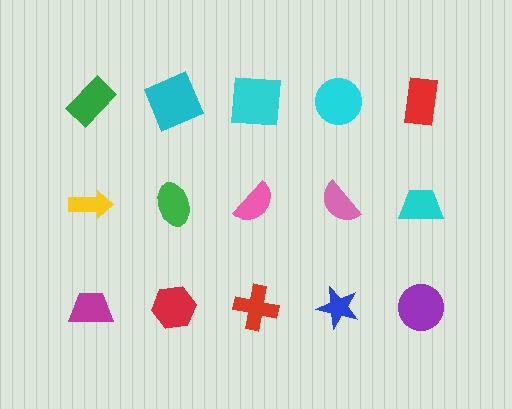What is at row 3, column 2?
A red hexagon.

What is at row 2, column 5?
A cyan trapezoid.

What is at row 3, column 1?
A magenta trapezoid.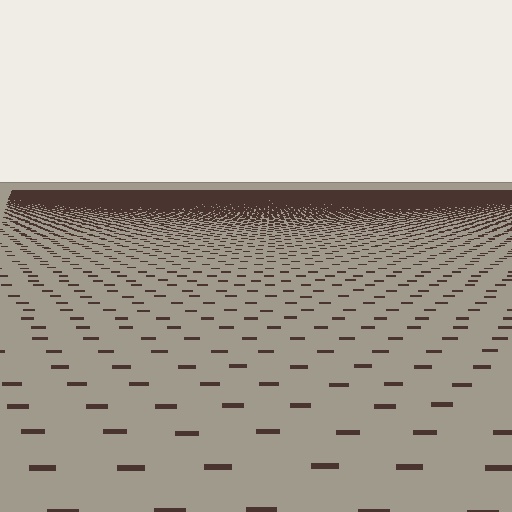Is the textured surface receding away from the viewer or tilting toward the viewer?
The surface is receding away from the viewer. Texture elements get smaller and denser toward the top.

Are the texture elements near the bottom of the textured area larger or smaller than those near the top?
Larger. Near the bottom, elements are closer to the viewer and appear at a bigger on-screen size.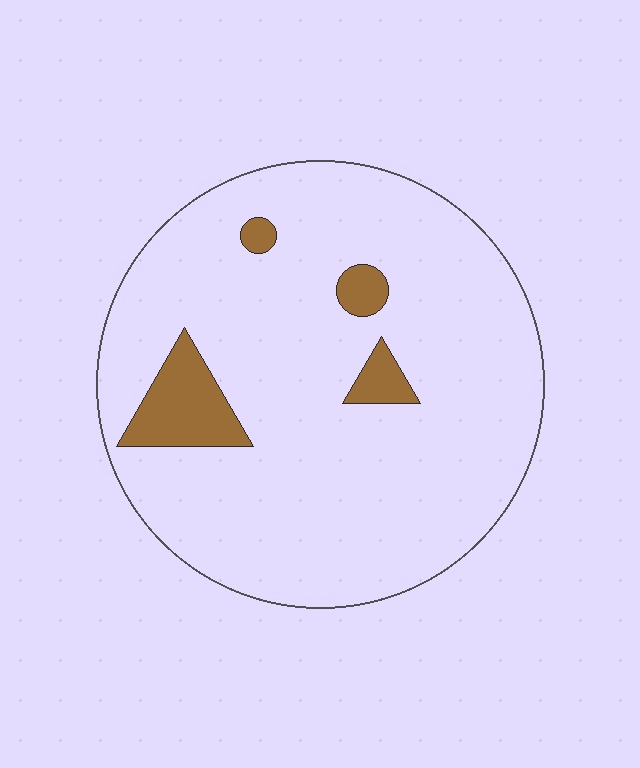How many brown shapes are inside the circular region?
4.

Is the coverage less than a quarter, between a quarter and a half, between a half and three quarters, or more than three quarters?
Less than a quarter.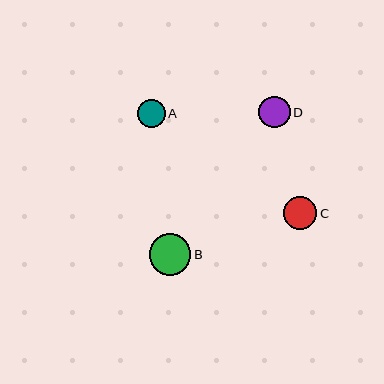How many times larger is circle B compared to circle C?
Circle B is approximately 1.3 times the size of circle C.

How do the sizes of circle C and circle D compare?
Circle C and circle D are approximately the same size.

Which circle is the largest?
Circle B is the largest with a size of approximately 42 pixels.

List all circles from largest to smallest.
From largest to smallest: B, C, D, A.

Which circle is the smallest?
Circle A is the smallest with a size of approximately 28 pixels.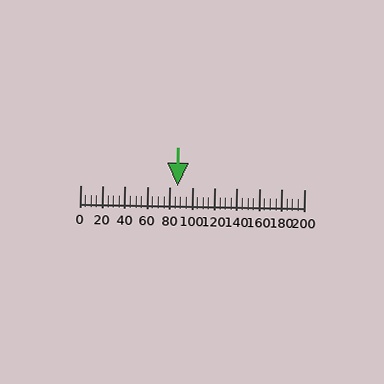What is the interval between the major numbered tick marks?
The major tick marks are spaced 20 units apart.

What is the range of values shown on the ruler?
The ruler shows values from 0 to 200.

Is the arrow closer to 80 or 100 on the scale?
The arrow is closer to 80.